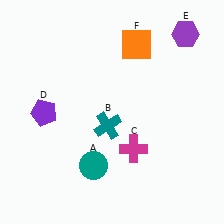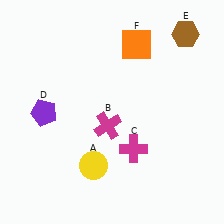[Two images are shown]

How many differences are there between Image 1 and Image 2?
There are 3 differences between the two images.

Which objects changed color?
A changed from teal to yellow. B changed from teal to magenta. E changed from purple to brown.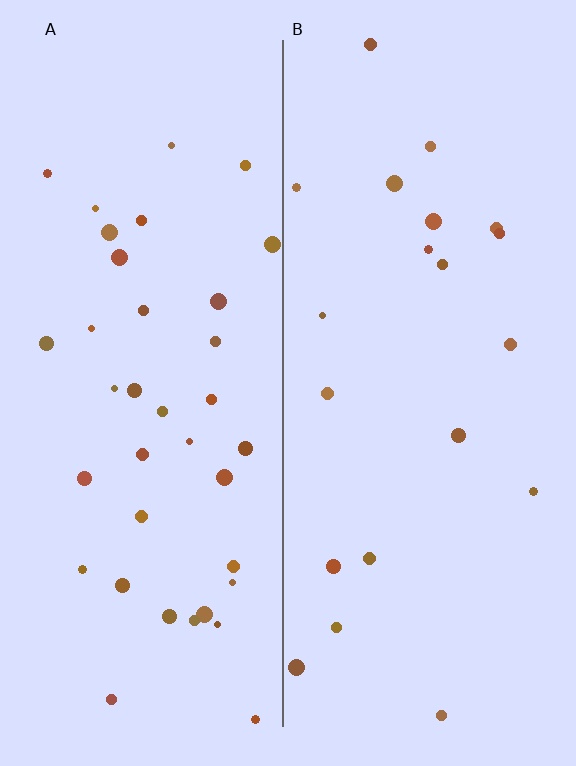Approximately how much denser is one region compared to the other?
Approximately 1.8× — region A over region B.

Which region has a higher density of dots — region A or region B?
A (the left).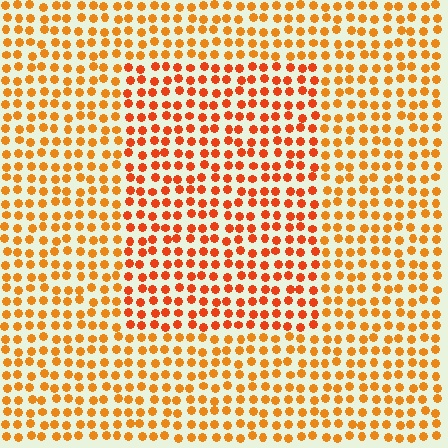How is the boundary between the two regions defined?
The boundary is defined purely by a slight shift in hue (about 20 degrees). Spacing, size, and orientation are identical on both sides.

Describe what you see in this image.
The image is filled with small orange elements in a uniform arrangement. A rectangle-shaped region is visible where the elements are tinted to a slightly different hue, forming a subtle color boundary.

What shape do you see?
I see a rectangle.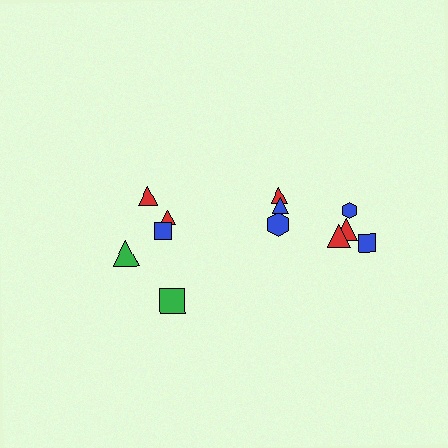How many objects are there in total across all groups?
There are 12 objects.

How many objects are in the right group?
There are 7 objects.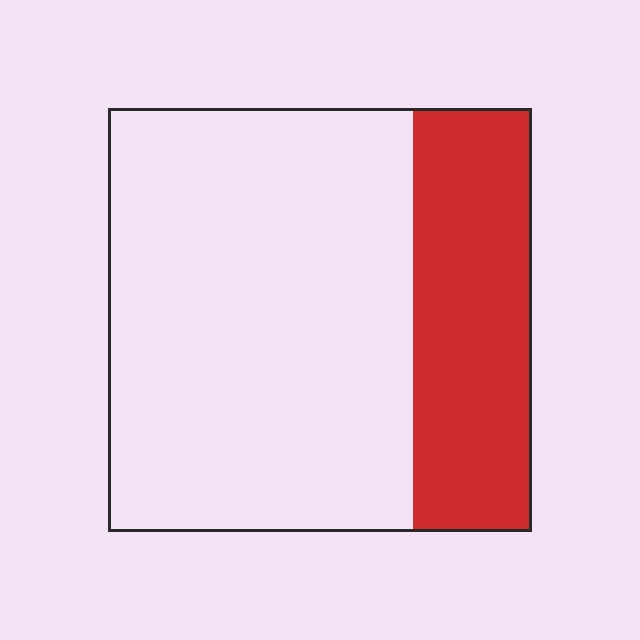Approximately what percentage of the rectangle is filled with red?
Approximately 30%.